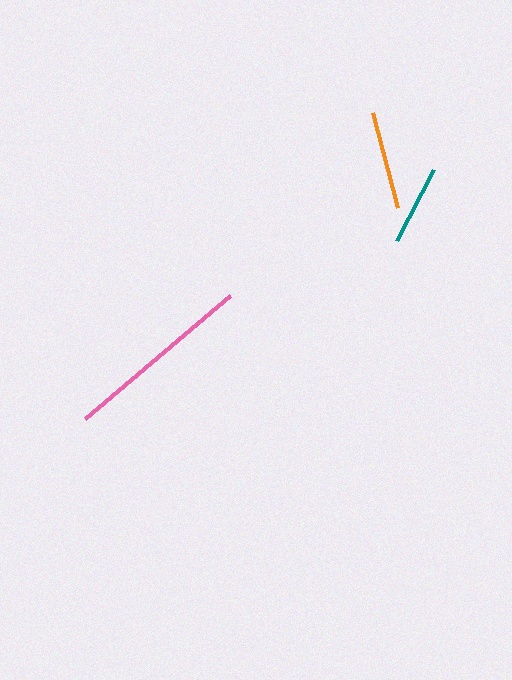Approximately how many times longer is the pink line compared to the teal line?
The pink line is approximately 2.4 times the length of the teal line.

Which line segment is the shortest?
The teal line is the shortest at approximately 80 pixels.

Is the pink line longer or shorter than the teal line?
The pink line is longer than the teal line.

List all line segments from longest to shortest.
From longest to shortest: pink, orange, teal.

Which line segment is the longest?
The pink line is the longest at approximately 191 pixels.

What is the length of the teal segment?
The teal segment is approximately 80 pixels long.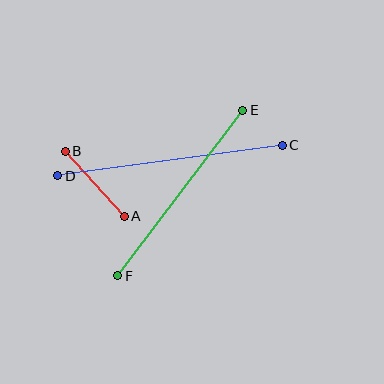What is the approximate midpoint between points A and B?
The midpoint is at approximately (95, 184) pixels.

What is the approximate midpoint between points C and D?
The midpoint is at approximately (170, 161) pixels.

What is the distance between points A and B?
The distance is approximately 88 pixels.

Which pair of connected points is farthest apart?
Points C and D are farthest apart.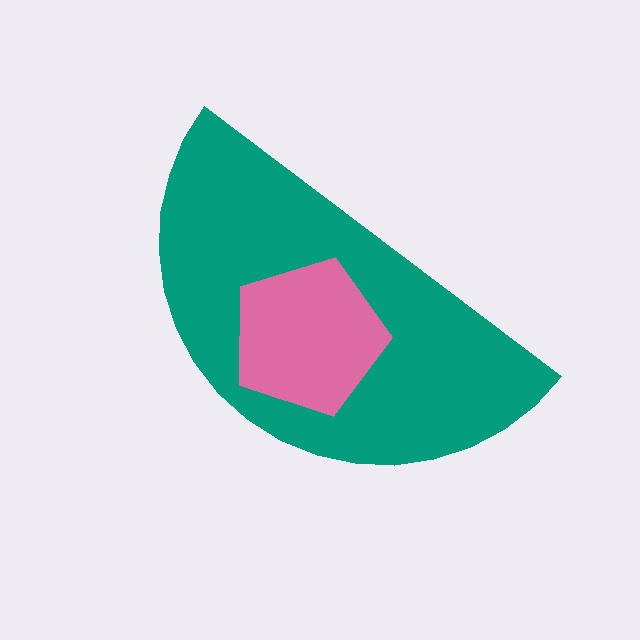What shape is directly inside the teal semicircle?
The pink pentagon.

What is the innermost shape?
The pink pentagon.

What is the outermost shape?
The teal semicircle.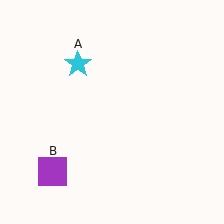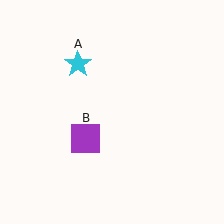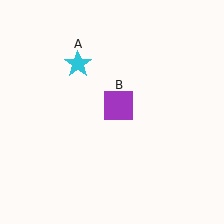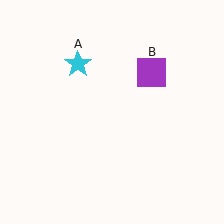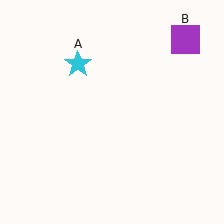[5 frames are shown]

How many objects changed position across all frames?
1 object changed position: purple square (object B).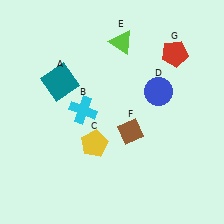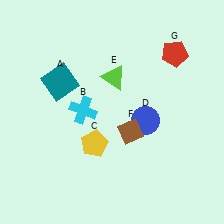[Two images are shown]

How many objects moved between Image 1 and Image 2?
2 objects moved between the two images.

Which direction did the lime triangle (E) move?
The lime triangle (E) moved down.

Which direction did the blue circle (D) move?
The blue circle (D) moved down.